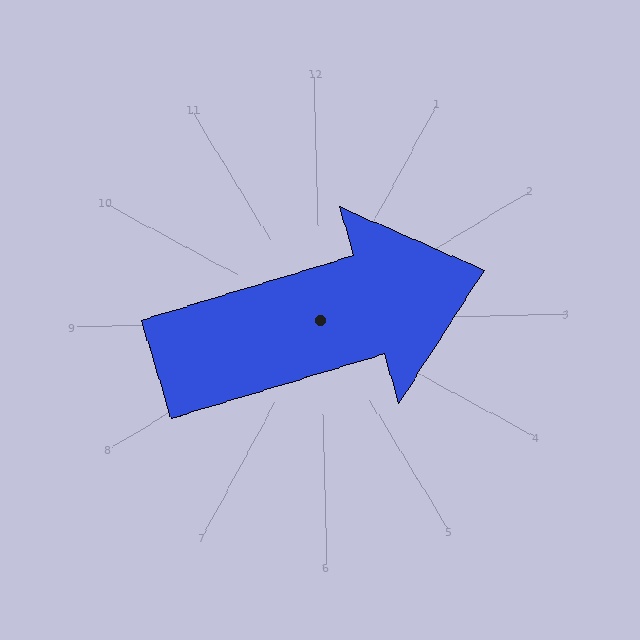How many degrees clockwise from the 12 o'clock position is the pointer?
Approximately 75 degrees.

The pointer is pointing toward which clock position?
Roughly 2 o'clock.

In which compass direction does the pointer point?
East.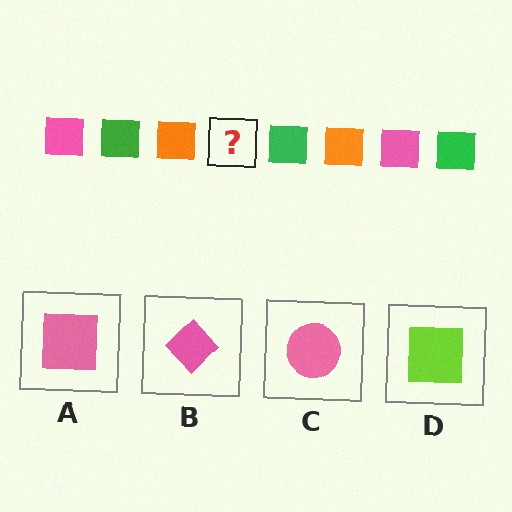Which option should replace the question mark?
Option A.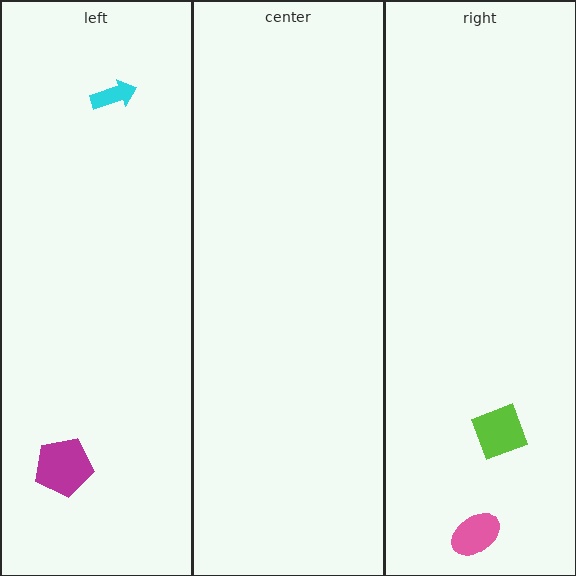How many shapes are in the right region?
2.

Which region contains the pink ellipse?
The right region.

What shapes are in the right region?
The lime diamond, the pink ellipse.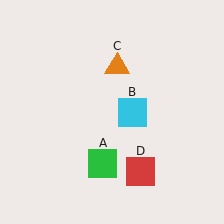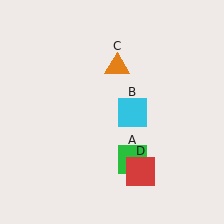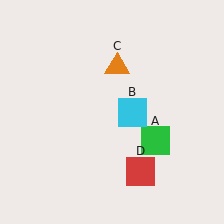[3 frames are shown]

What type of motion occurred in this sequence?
The green square (object A) rotated counterclockwise around the center of the scene.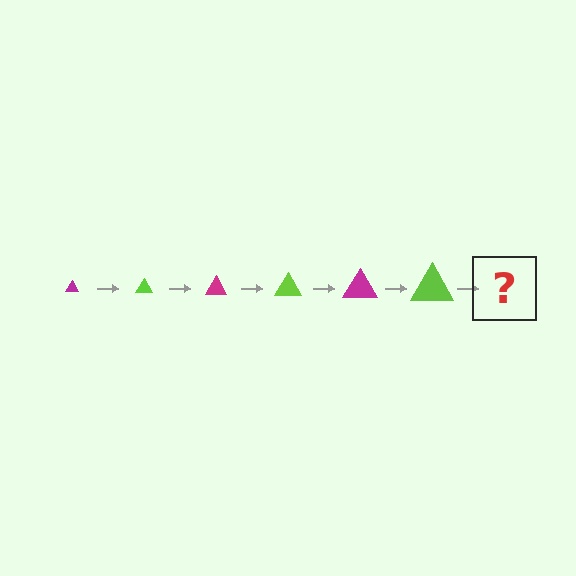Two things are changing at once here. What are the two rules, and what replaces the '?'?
The two rules are that the triangle grows larger each step and the color cycles through magenta and lime. The '?' should be a magenta triangle, larger than the previous one.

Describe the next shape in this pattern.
It should be a magenta triangle, larger than the previous one.